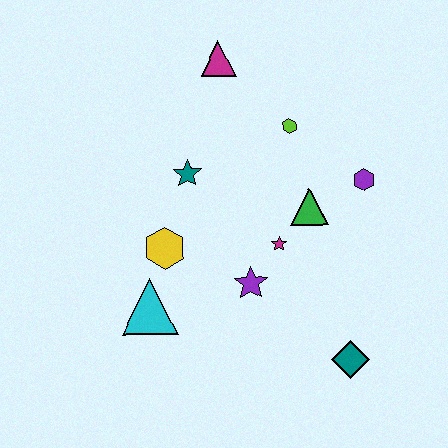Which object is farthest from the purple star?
The magenta triangle is farthest from the purple star.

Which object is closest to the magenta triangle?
The lime hexagon is closest to the magenta triangle.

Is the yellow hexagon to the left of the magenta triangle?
Yes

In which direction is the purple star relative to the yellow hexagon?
The purple star is to the right of the yellow hexagon.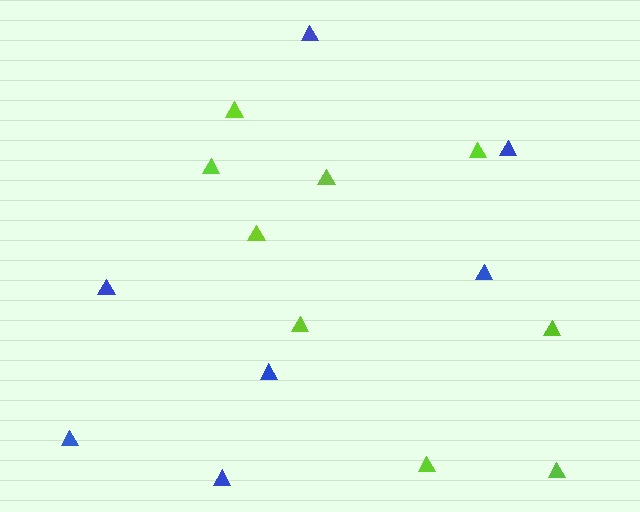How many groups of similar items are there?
There are 2 groups: one group of blue triangles (7) and one group of lime triangles (9).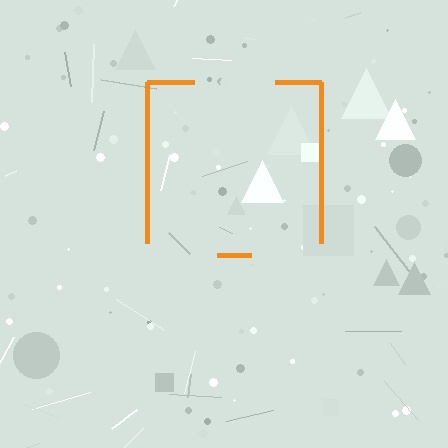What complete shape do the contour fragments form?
The contour fragments form a square.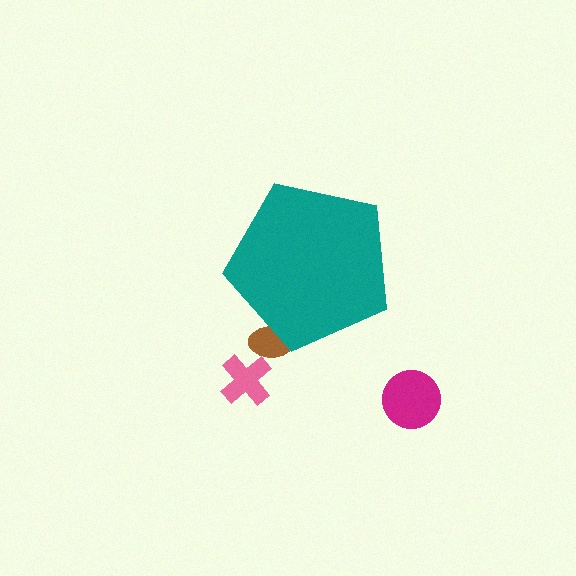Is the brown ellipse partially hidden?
Yes, the brown ellipse is partially hidden behind the teal pentagon.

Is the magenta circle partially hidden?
No, the magenta circle is fully visible.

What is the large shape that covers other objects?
A teal pentagon.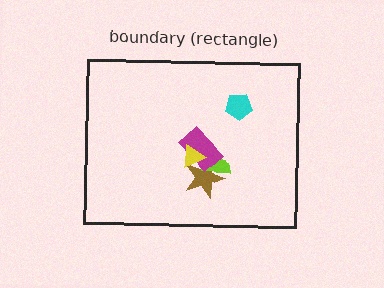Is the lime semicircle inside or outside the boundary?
Inside.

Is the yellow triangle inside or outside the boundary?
Inside.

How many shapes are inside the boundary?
5 inside, 0 outside.